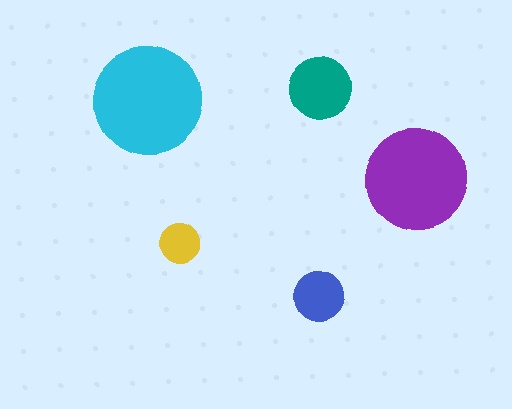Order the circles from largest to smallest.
the cyan one, the purple one, the teal one, the blue one, the yellow one.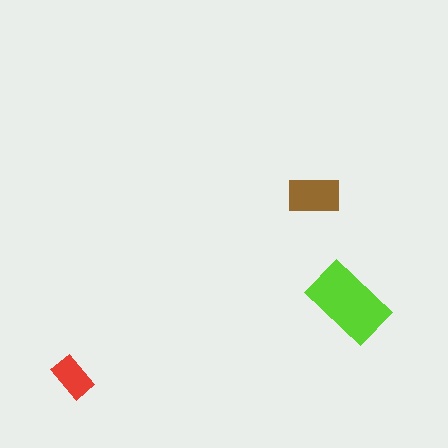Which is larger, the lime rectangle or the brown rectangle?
The lime one.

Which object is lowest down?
The red rectangle is bottommost.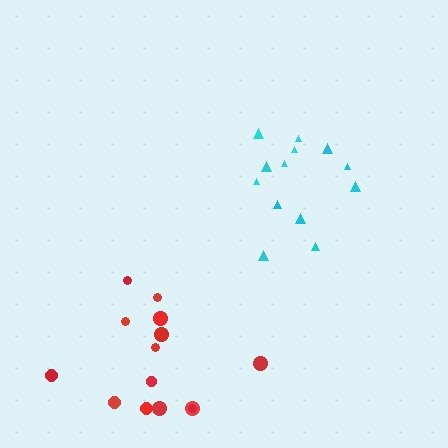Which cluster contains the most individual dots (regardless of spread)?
Red (15).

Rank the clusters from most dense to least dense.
cyan, red.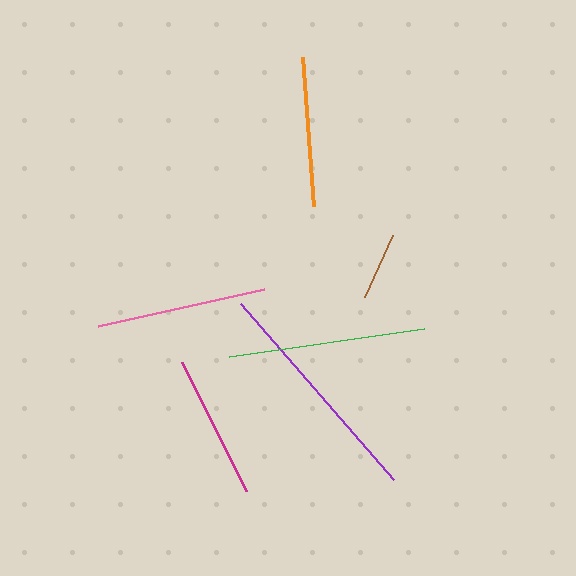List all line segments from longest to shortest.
From longest to shortest: purple, green, pink, orange, magenta, brown.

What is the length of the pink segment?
The pink segment is approximately 170 pixels long.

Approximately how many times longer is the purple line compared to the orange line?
The purple line is approximately 1.6 times the length of the orange line.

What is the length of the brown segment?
The brown segment is approximately 68 pixels long.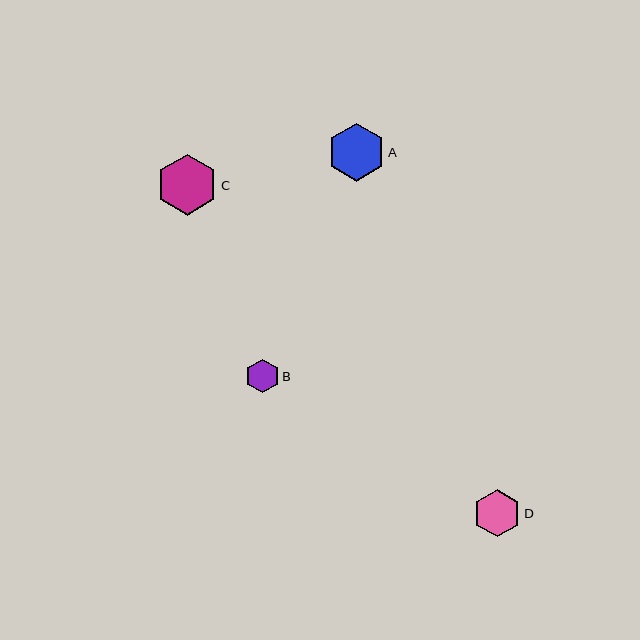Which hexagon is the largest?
Hexagon C is the largest with a size of approximately 61 pixels.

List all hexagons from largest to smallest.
From largest to smallest: C, A, D, B.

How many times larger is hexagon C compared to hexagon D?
Hexagon C is approximately 1.3 times the size of hexagon D.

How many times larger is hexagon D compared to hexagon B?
Hexagon D is approximately 1.4 times the size of hexagon B.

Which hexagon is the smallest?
Hexagon B is the smallest with a size of approximately 34 pixels.